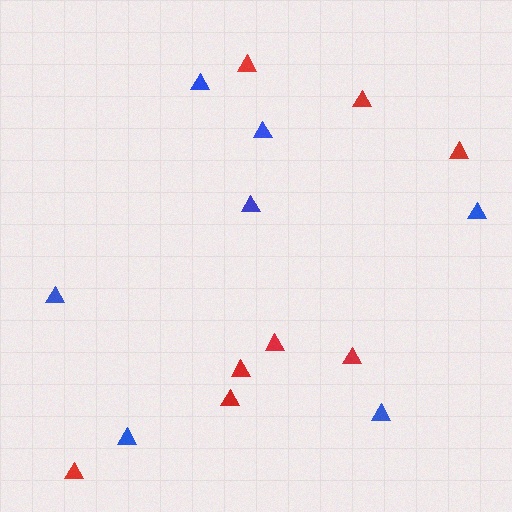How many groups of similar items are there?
There are 2 groups: one group of red triangles (8) and one group of blue triangles (7).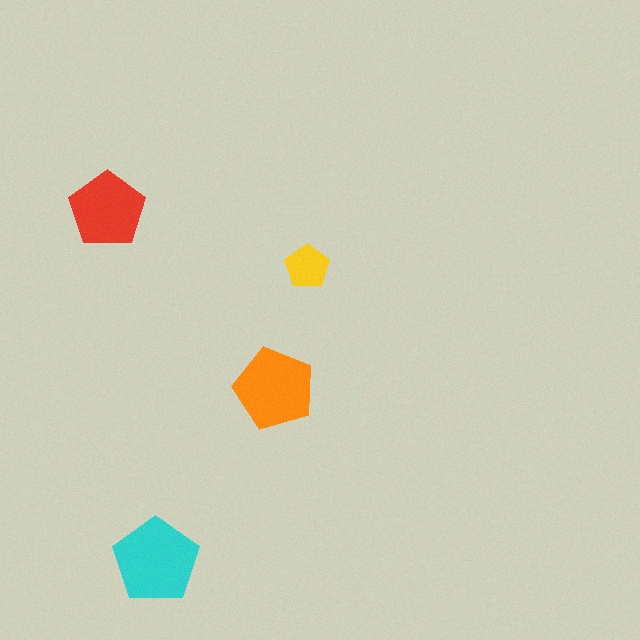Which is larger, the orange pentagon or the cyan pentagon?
The cyan one.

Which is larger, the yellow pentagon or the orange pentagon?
The orange one.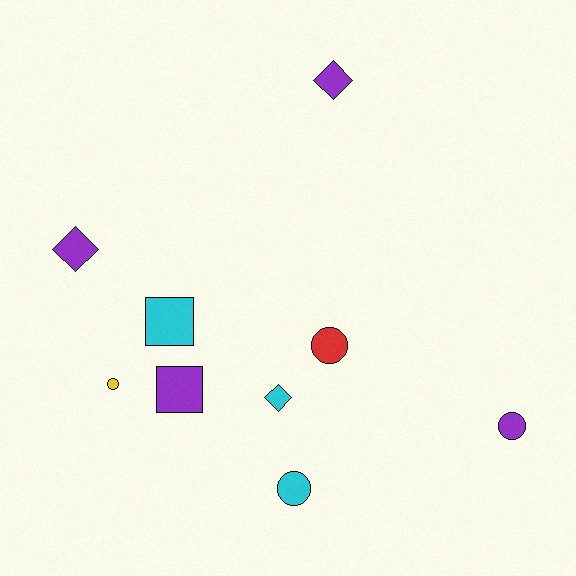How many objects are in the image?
There are 9 objects.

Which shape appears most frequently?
Circle, with 4 objects.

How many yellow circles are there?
There is 1 yellow circle.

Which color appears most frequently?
Purple, with 4 objects.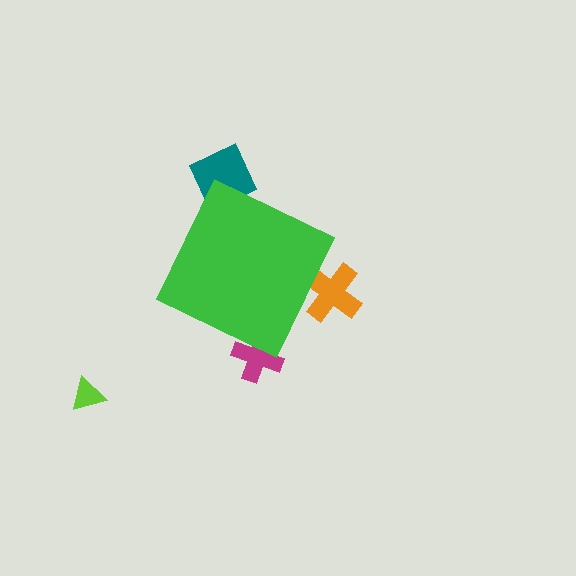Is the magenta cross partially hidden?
Yes, the magenta cross is partially hidden behind the green diamond.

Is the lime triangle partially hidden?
No, the lime triangle is fully visible.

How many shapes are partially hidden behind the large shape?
3 shapes are partially hidden.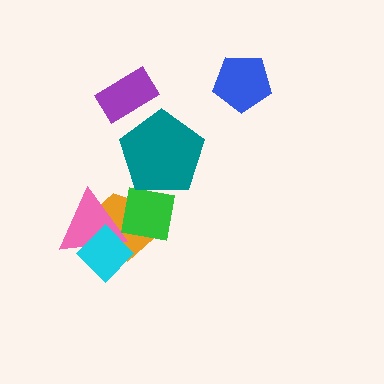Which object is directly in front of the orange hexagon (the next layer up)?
The pink triangle is directly in front of the orange hexagon.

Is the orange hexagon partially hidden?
Yes, it is partially covered by another shape.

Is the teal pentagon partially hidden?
No, no other shape covers it.